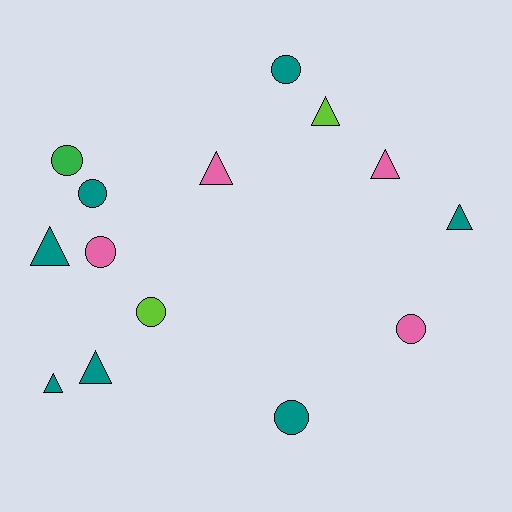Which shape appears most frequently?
Circle, with 7 objects.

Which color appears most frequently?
Teal, with 7 objects.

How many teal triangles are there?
There are 4 teal triangles.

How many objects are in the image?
There are 14 objects.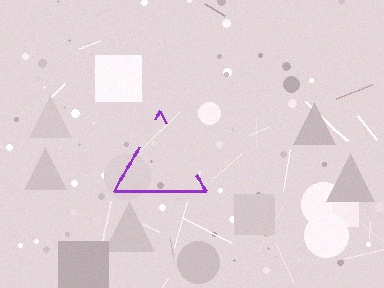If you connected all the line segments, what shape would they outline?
They would outline a triangle.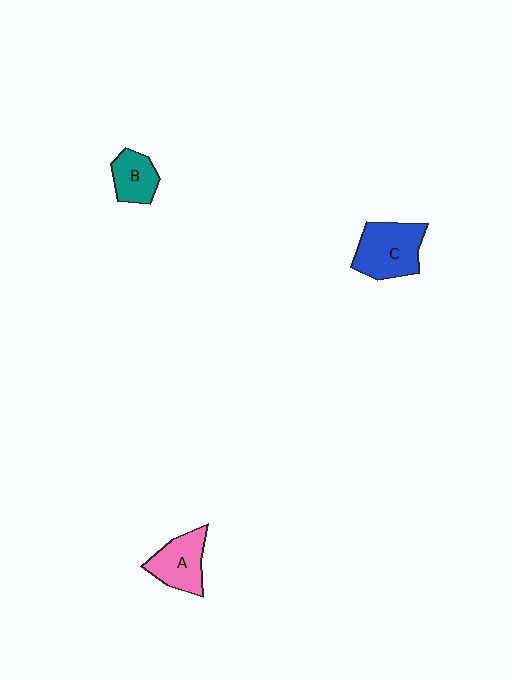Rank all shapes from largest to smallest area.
From largest to smallest: C (blue), A (pink), B (teal).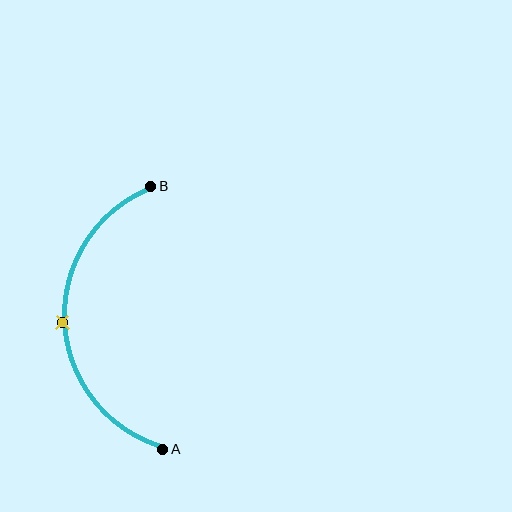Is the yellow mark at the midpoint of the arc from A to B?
Yes. The yellow mark lies on the arc at equal arc-length from both A and B — it is the arc midpoint.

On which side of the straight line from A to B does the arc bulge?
The arc bulges to the left of the straight line connecting A and B.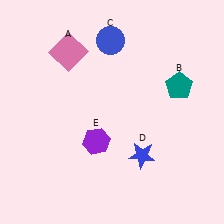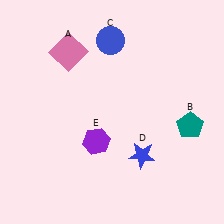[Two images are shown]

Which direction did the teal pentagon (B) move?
The teal pentagon (B) moved down.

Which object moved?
The teal pentagon (B) moved down.